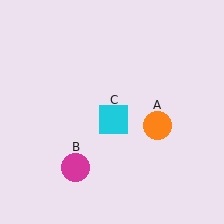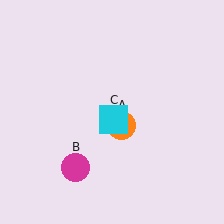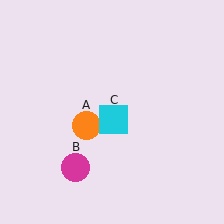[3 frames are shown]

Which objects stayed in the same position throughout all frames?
Magenta circle (object B) and cyan square (object C) remained stationary.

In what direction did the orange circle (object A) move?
The orange circle (object A) moved left.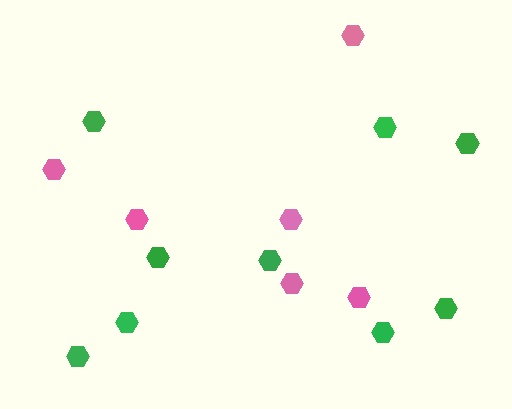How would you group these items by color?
There are 2 groups: one group of pink hexagons (6) and one group of green hexagons (9).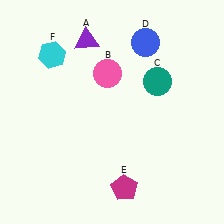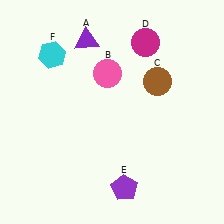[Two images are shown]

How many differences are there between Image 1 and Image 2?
There are 3 differences between the two images.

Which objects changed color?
C changed from teal to brown. D changed from blue to magenta. E changed from magenta to purple.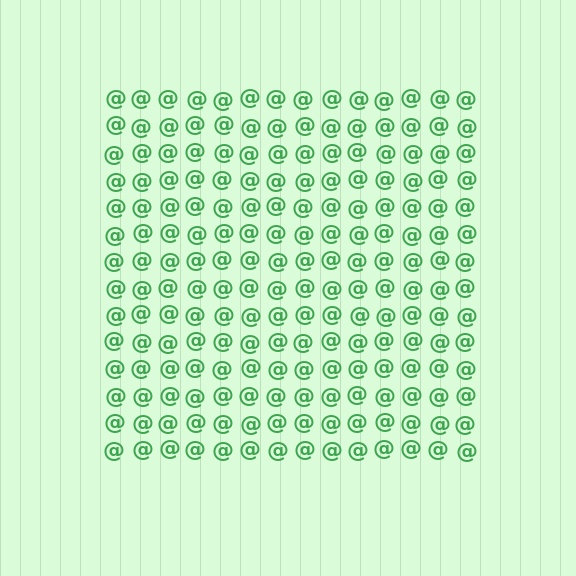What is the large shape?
The large shape is a square.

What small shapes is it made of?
It is made of small at signs.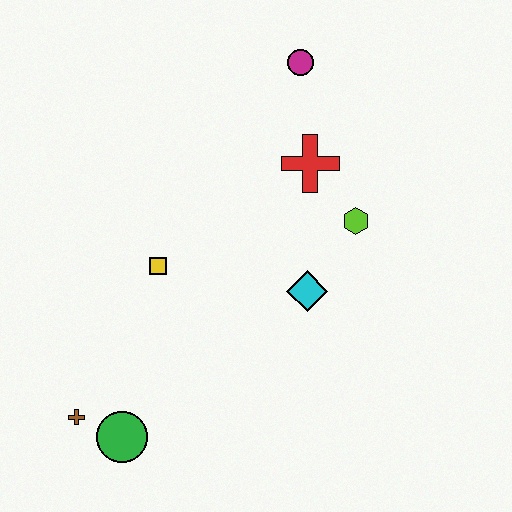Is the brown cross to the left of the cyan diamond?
Yes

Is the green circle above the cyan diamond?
No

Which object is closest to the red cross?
The lime hexagon is closest to the red cross.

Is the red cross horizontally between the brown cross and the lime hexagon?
Yes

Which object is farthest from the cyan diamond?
The brown cross is farthest from the cyan diamond.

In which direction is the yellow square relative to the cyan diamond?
The yellow square is to the left of the cyan diamond.